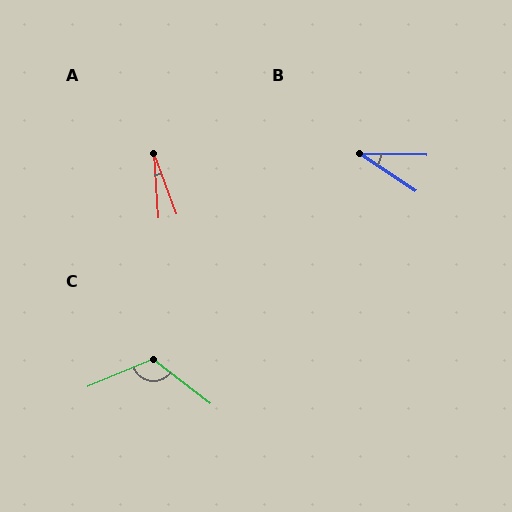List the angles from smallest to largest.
A (17°), B (32°), C (120°).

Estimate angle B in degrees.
Approximately 32 degrees.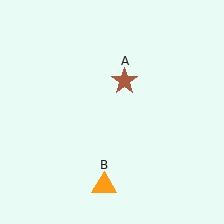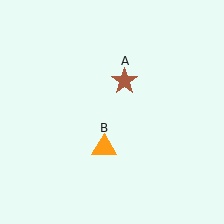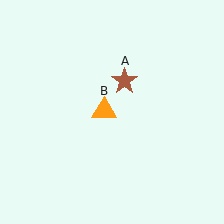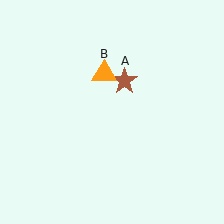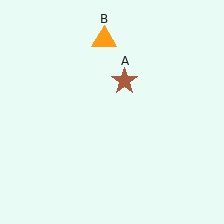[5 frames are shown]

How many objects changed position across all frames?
1 object changed position: orange triangle (object B).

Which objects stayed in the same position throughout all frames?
Brown star (object A) remained stationary.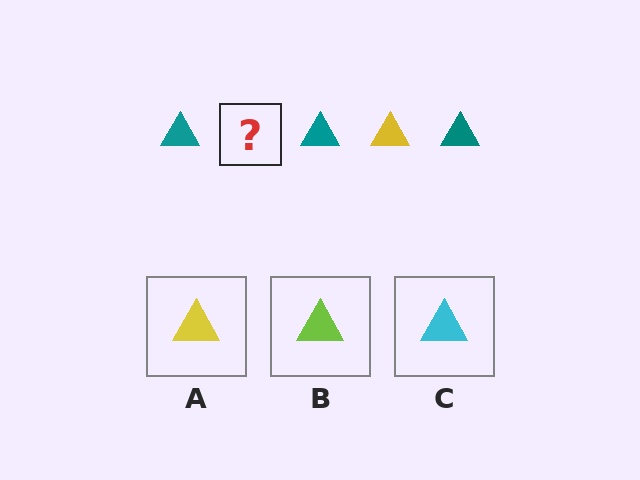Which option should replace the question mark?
Option A.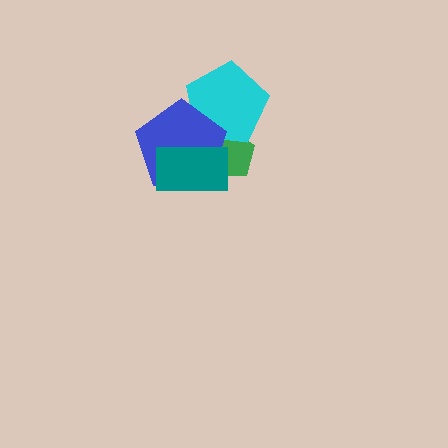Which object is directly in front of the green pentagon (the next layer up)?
The cyan pentagon is directly in front of the green pentagon.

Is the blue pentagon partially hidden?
Yes, it is partially covered by another shape.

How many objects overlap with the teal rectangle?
2 objects overlap with the teal rectangle.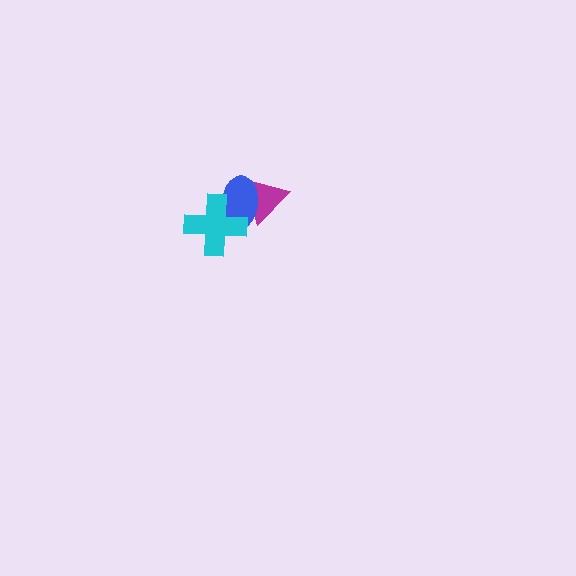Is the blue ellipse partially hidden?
Yes, it is partially covered by another shape.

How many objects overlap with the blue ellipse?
2 objects overlap with the blue ellipse.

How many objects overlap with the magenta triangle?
1 object overlaps with the magenta triangle.